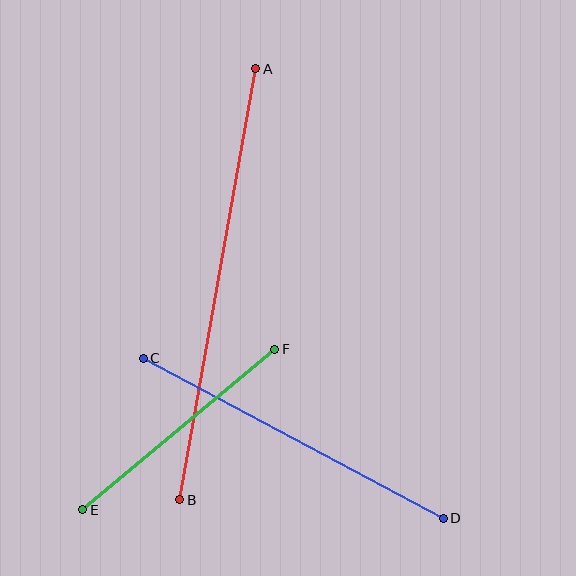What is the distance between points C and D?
The distance is approximately 340 pixels.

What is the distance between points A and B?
The distance is approximately 438 pixels.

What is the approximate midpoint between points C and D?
The midpoint is at approximately (293, 438) pixels.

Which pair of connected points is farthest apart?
Points A and B are farthest apart.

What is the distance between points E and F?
The distance is approximately 250 pixels.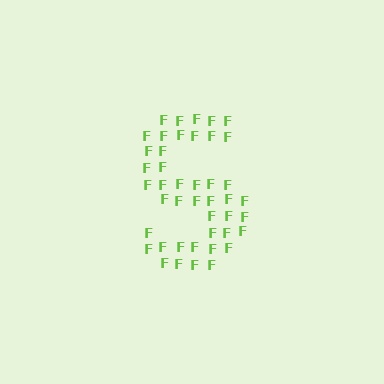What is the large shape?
The large shape is the letter S.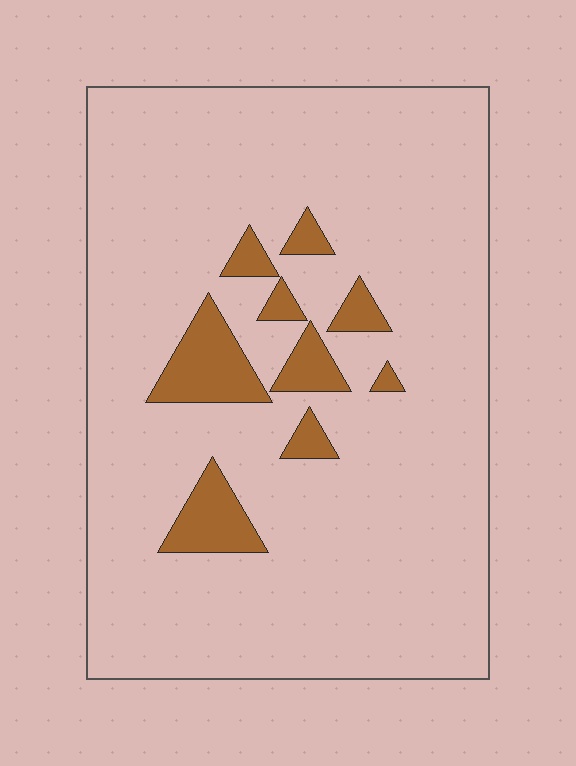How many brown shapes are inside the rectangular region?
9.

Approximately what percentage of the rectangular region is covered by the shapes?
Approximately 10%.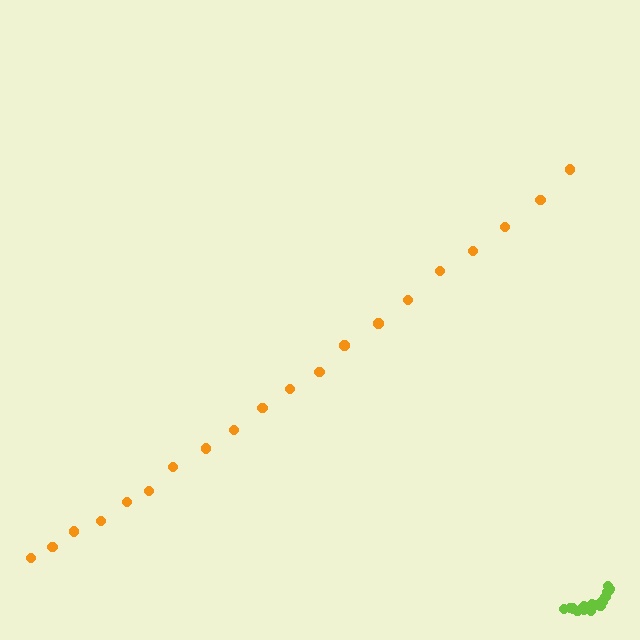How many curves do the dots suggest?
There are 2 distinct paths.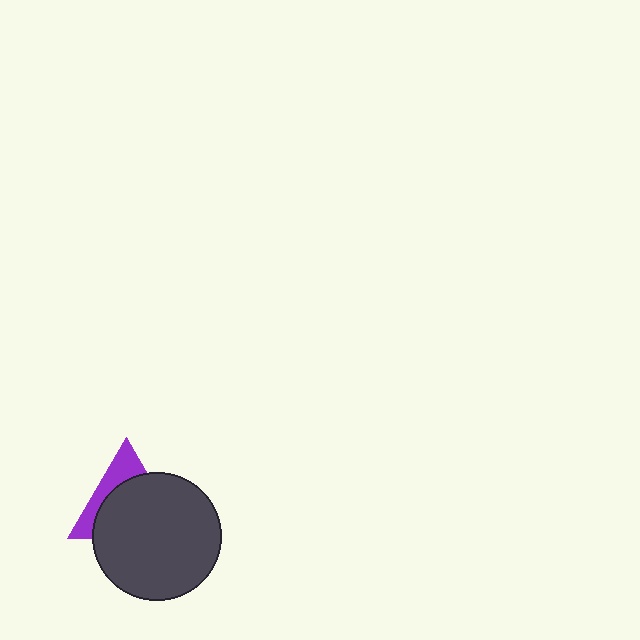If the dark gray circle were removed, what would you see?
You would see the complete purple triangle.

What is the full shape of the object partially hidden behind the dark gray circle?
The partially hidden object is a purple triangle.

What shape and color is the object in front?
The object in front is a dark gray circle.